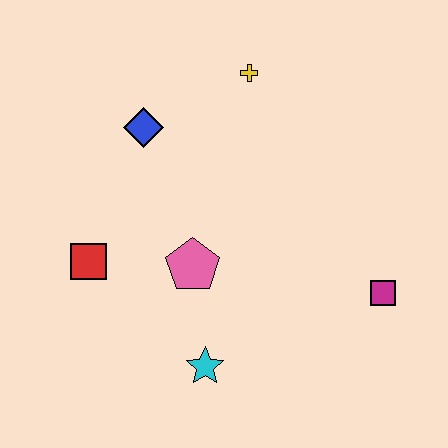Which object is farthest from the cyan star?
The yellow cross is farthest from the cyan star.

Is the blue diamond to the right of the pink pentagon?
No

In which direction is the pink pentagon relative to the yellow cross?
The pink pentagon is below the yellow cross.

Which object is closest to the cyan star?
The pink pentagon is closest to the cyan star.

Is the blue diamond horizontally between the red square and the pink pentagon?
Yes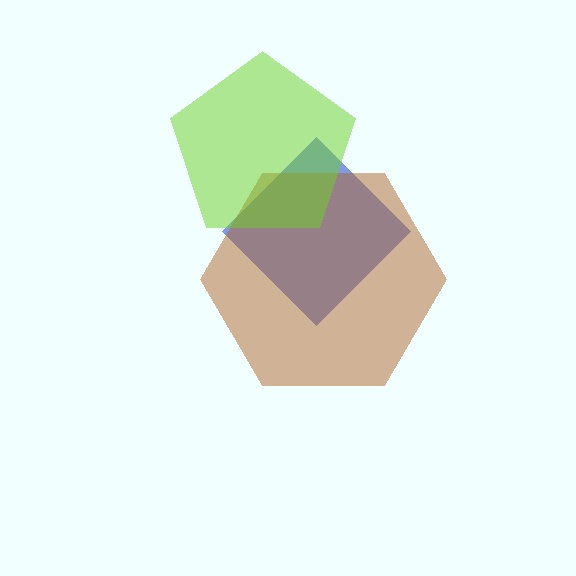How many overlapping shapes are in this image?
There are 3 overlapping shapes in the image.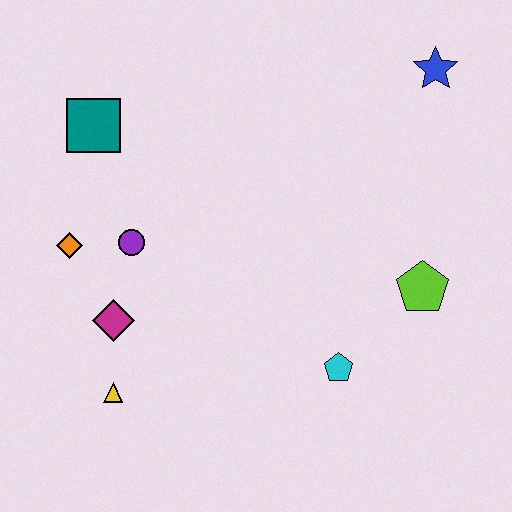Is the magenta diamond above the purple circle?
No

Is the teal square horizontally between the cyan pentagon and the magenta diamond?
No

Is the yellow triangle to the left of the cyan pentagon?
Yes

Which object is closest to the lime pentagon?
The cyan pentagon is closest to the lime pentagon.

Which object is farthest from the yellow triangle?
The blue star is farthest from the yellow triangle.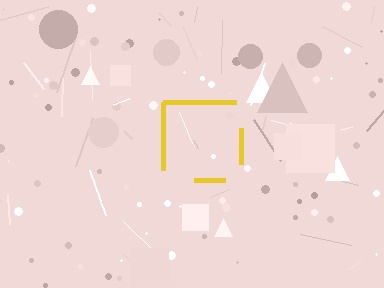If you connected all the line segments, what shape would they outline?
They would outline a square.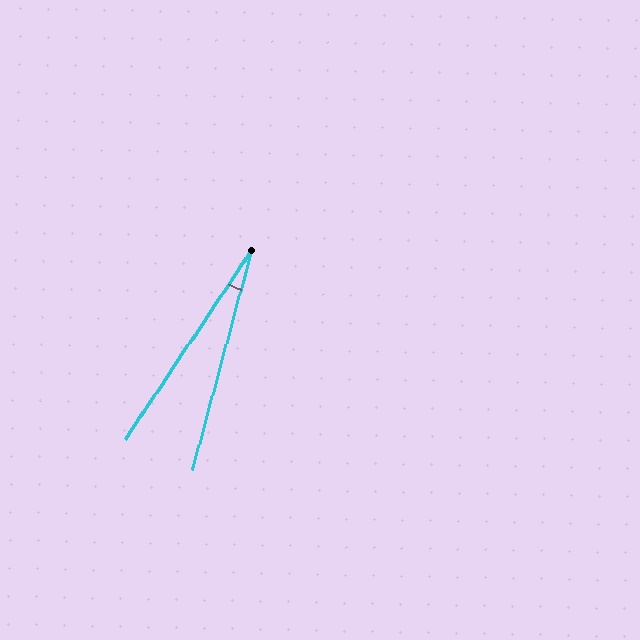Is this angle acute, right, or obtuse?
It is acute.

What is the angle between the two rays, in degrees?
Approximately 19 degrees.